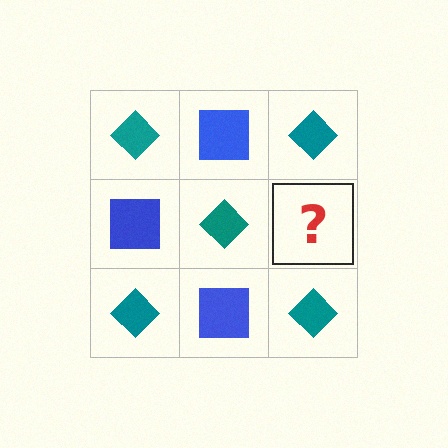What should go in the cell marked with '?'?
The missing cell should contain a blue square.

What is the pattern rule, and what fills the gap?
The rule is that it alternates teal diamond and blue square in a checkerboard pattern. The gap should be filled with a blue square.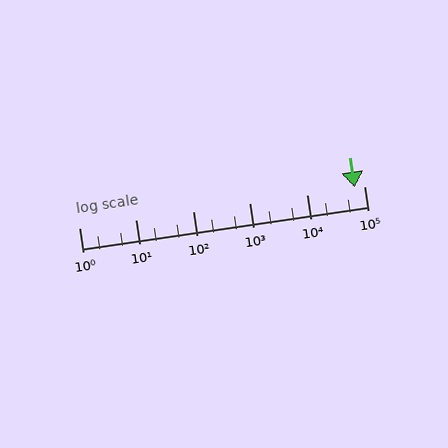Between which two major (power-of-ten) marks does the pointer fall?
The pointer is between 10000 and 100000.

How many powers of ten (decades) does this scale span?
The scale spans 5 decades, from 1 to 100000.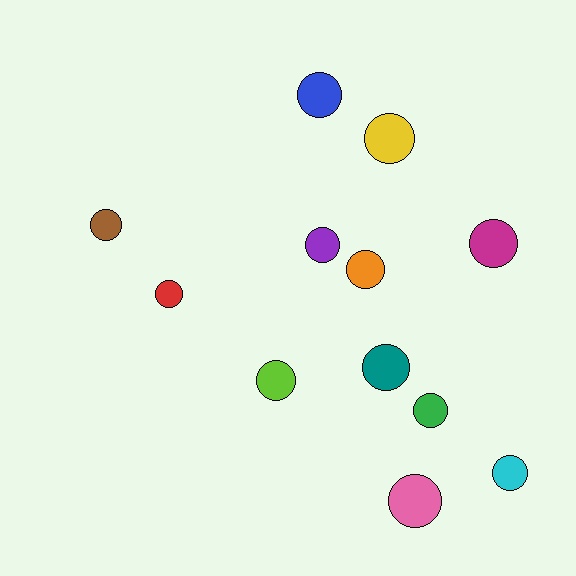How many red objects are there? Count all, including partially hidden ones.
There is 1 red object.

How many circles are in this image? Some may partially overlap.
There are 12 circles.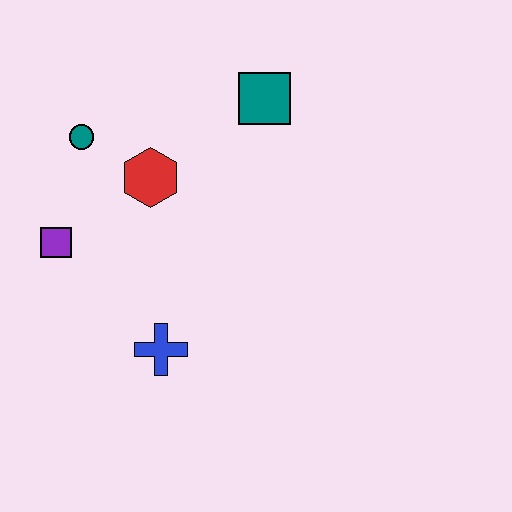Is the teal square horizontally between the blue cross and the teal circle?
No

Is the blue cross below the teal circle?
Yes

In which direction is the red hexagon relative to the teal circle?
The red hexagon is to the right of the teal circle.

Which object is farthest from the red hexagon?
The blue cross is farthest from the red hexagon.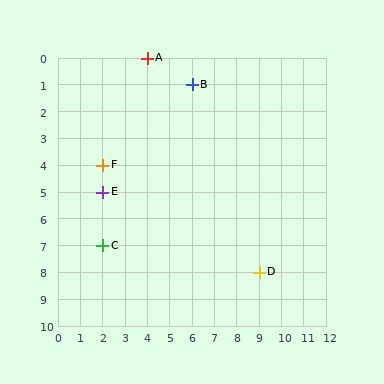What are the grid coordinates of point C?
Point C is at grid coordinates (2, 7).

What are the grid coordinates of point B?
Point B is at grid coordinates (6, 1).